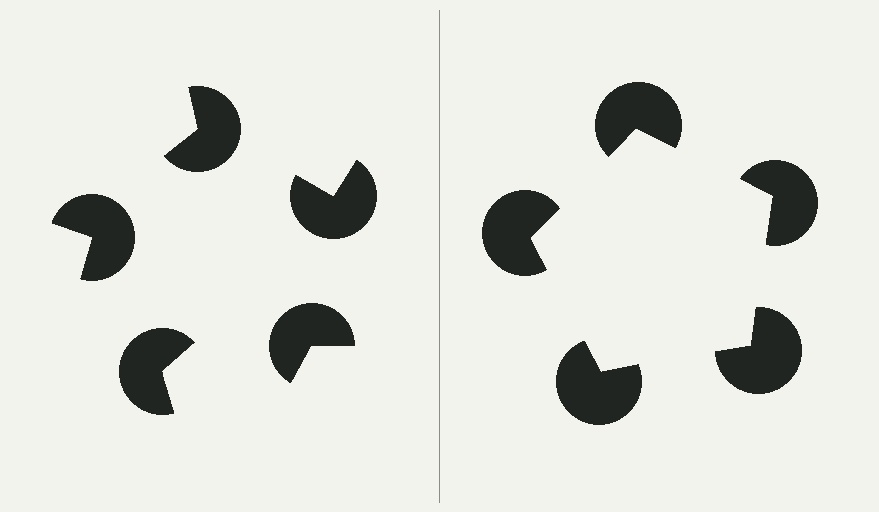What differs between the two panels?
The pac-man discs are positioned identically on both sides; only the wedge orientations differ. On the right they align to a pentagon; on the left they are misaligned.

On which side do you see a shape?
An illusory pentagon appears on the right side. On the left side the wedge cuts are rotated, so no coherent shape forms.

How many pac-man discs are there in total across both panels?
10 — 5 on each side.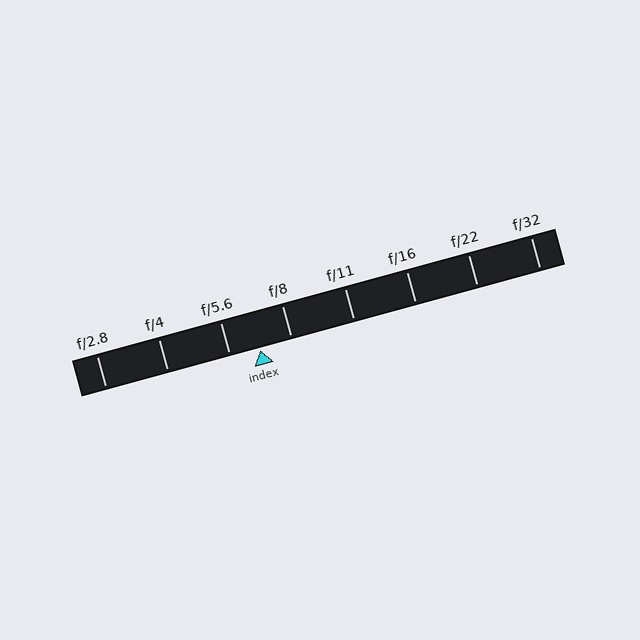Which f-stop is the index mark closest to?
The index mark is closest to f/5.6.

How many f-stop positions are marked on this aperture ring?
There are 8 f-stop positions marked.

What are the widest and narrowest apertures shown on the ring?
The widest aperture shown is f/2.8 and the narrowest is f/32.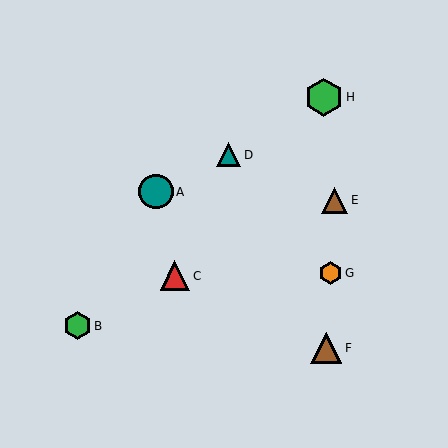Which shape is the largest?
The green hexagon (labeled H) is the largest.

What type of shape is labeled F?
Shape F is a brown triangle.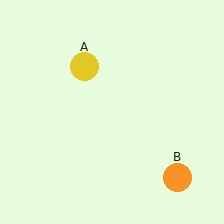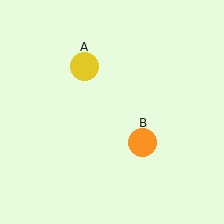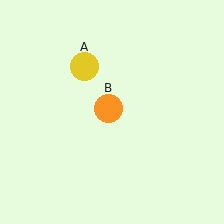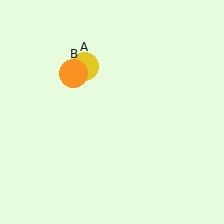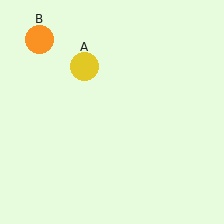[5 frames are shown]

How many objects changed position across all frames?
1 object changed position: orange circle (object B).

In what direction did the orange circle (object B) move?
The orange circle (object B) moved up and to the left.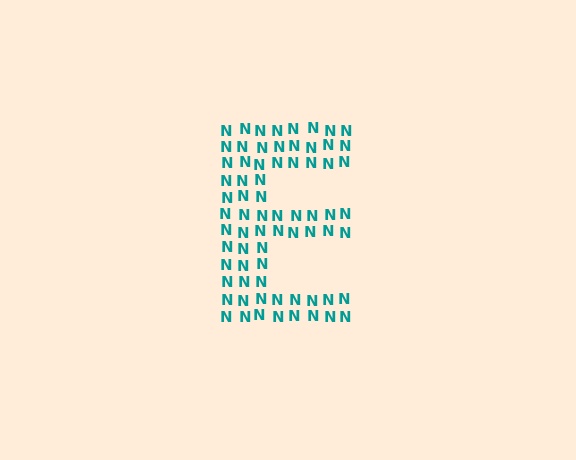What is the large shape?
The large shape is the letter E.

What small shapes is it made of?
It is made of small letter N's.